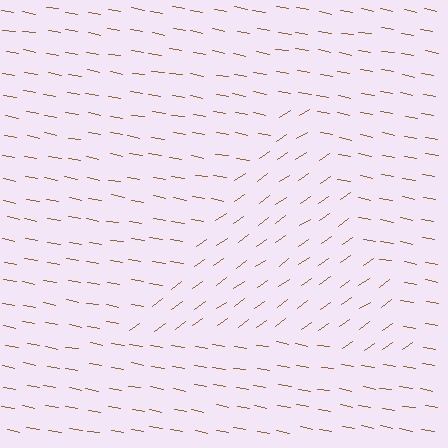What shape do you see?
I see a triangle.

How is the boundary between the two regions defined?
The boundary is defined purely by a change in line orientation (approximately 45 degrees difference). All lines are the same color and thickness.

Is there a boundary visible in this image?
Yes, there is a texture boundary formed by a change in line orientation.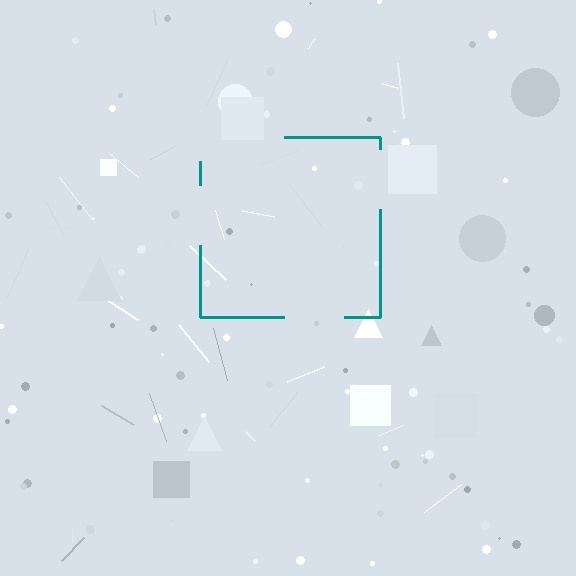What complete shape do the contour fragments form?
The contour fragments form a square.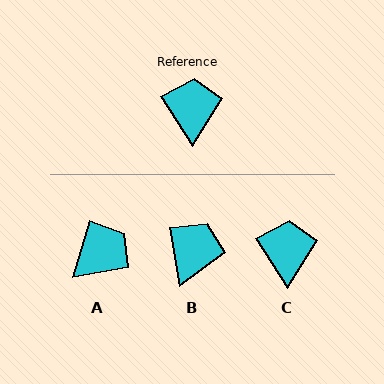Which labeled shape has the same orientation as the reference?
C.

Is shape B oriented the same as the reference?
No, it is off by about 22 degrees.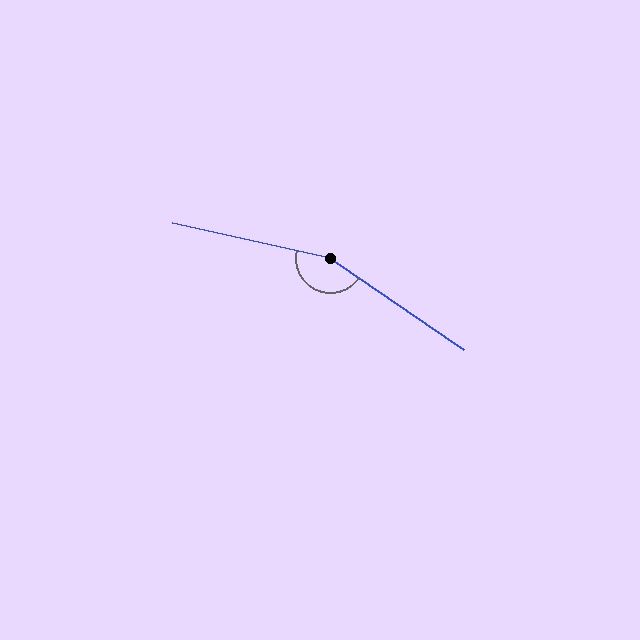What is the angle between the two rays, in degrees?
Approximately 158 degrees.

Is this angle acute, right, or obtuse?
It is obtuse.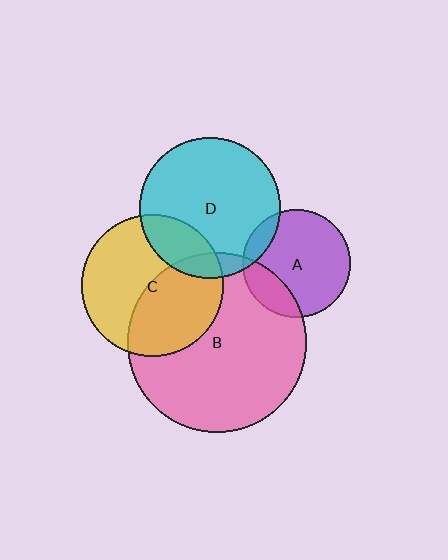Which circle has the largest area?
Circle B (pink).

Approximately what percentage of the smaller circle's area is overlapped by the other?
Approximately 10%.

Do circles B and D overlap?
Yes.